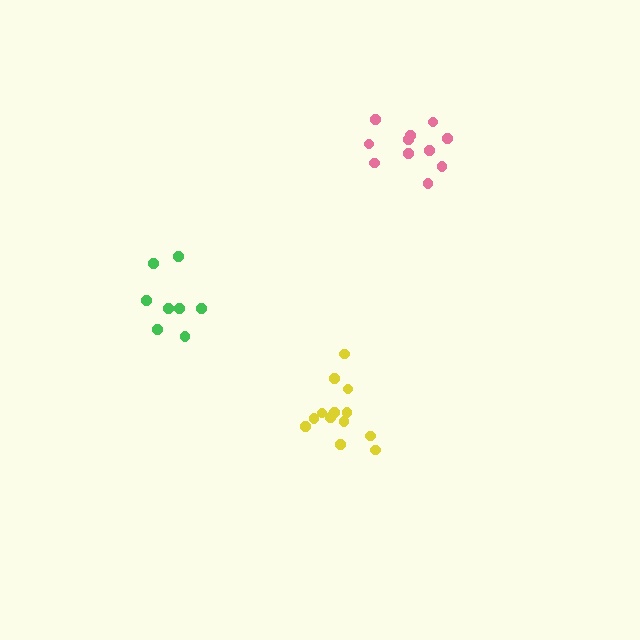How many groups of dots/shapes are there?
There are 3 groups.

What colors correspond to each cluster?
The clusters are colored: yellow, pink, green.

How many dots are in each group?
Group 1: 13 dots, Group 2: 11 dots, Group 3: 8 dots (32 total).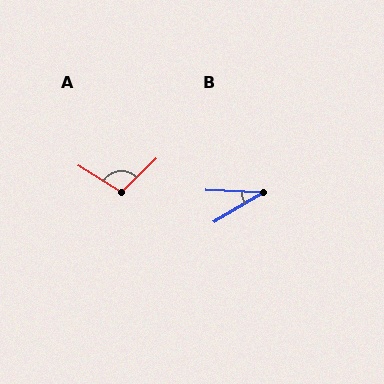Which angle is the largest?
A, at approximately 104 degrees.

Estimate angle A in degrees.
Approximately 104 degrees.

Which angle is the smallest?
B, at approximately 33 degrees.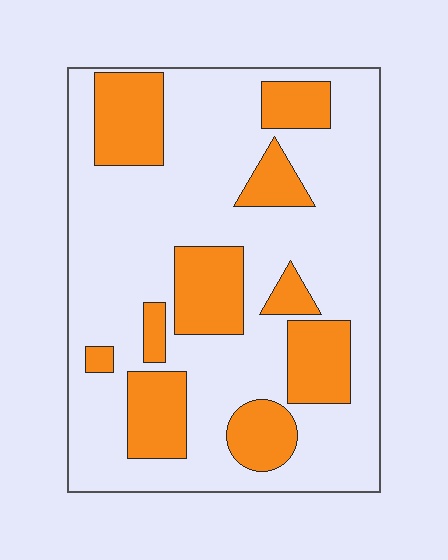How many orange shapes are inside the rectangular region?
10.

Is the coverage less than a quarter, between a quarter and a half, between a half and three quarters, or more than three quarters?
Between a quarter and a half.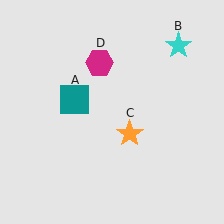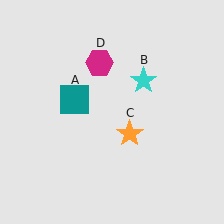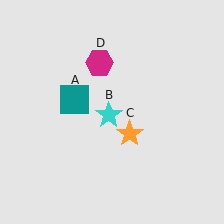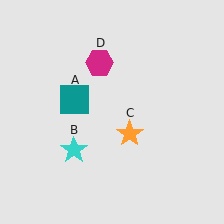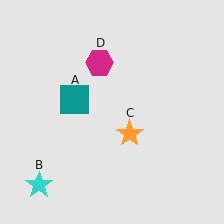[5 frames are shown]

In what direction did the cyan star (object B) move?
The cyan star (object B) moved down and to the left.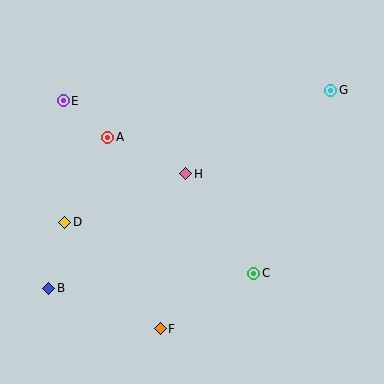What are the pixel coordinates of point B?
Point B is at (49, 288).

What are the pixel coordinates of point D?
Point D is at (65, 222).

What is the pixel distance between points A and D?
The distance between A and D is 95 pixels.